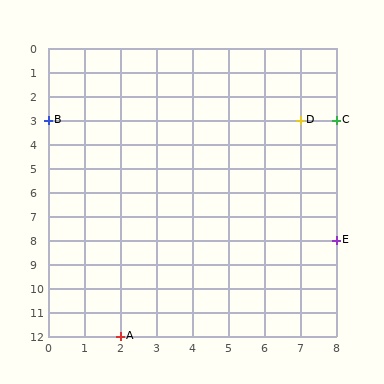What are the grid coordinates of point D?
Point D is at grid coordinates (7, 3).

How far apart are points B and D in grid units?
Points B and D are 7 columns apart.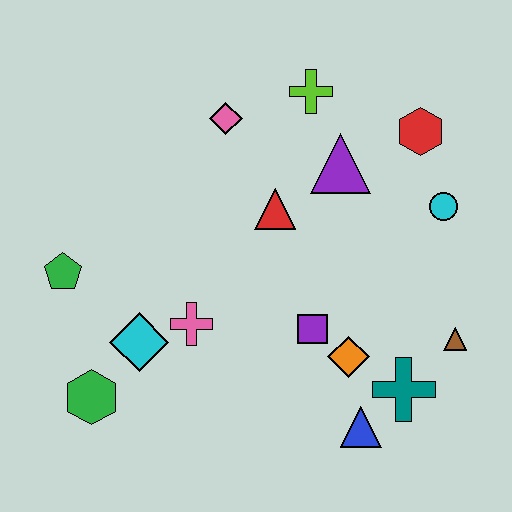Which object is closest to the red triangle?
The purple triangle is closest to the red triangle.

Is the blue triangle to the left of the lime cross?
No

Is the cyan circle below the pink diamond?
Yes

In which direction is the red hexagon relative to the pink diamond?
The red hexagon is to the right of the pink diamond.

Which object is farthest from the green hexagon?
The red hexagon is farthest from the green hexagon.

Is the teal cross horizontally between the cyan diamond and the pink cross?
No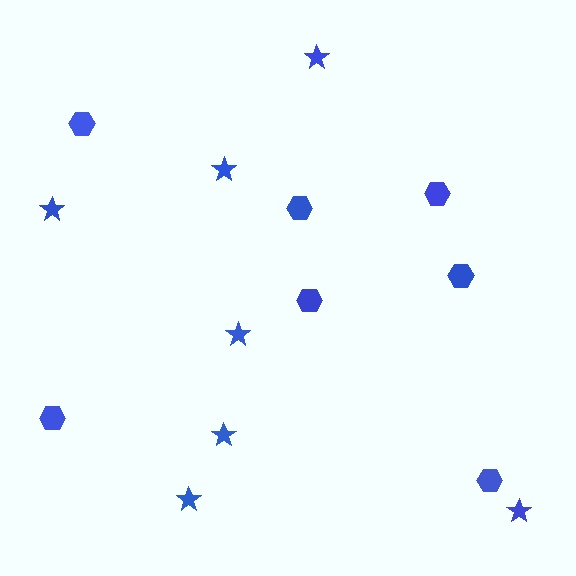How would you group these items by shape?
There are 2 groups: one group of stars (7) and one group of hexagons (7).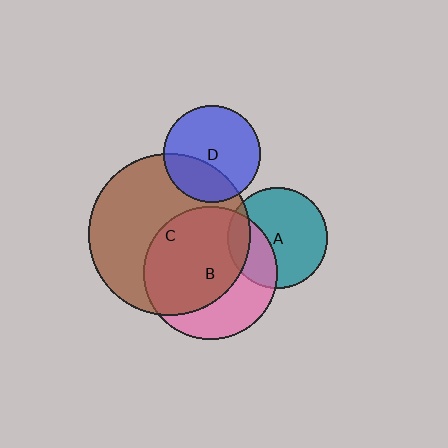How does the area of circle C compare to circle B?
Approximately 1.5 times.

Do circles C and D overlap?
Yes.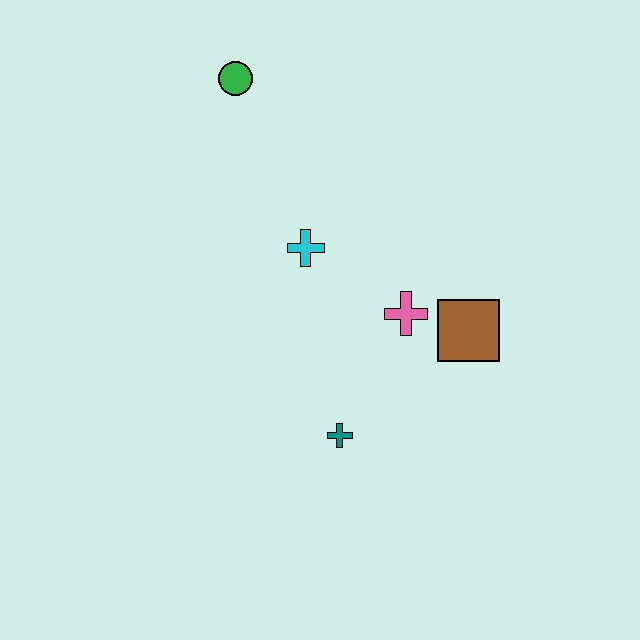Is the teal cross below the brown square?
Yes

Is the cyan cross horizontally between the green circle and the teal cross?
Yes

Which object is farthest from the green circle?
The teal cross is farthest from the green circle.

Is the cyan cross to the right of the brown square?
No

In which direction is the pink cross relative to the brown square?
The pink cross is to the left of the brown square.